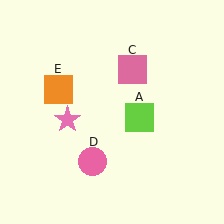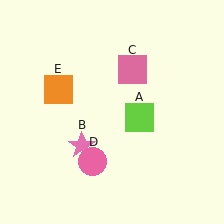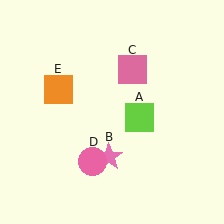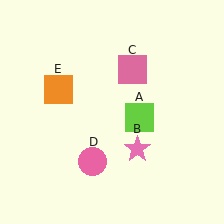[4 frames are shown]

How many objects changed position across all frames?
1 object changed position: pink star (object B).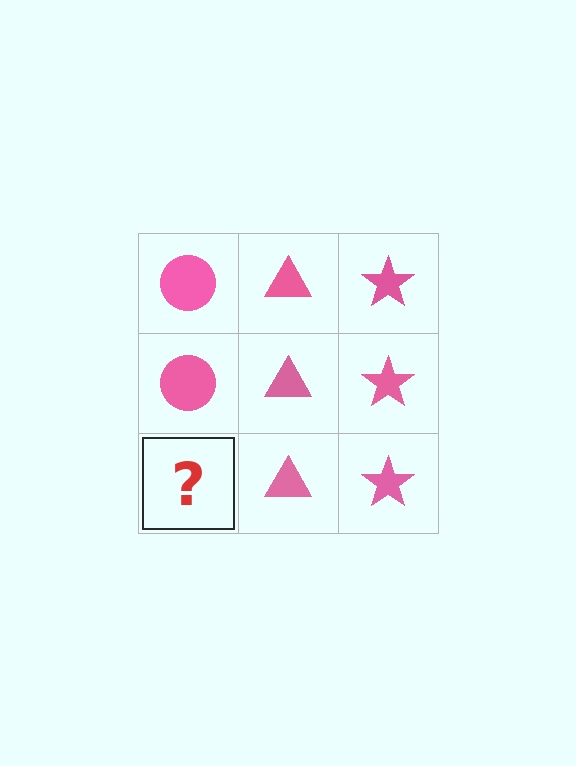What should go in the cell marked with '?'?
The missing cell should contain a pink circle.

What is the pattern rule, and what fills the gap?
The rule is that each column has a consistent shape. The gap should be filled with a pink circle.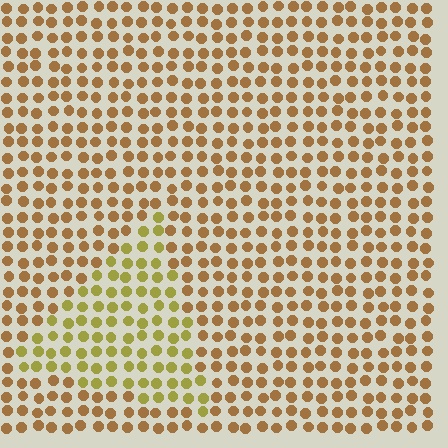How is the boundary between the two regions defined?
The boundary is defined purely by a slight shift in hue (about 30 degrees). Spacing, size, and orientation are identical on both sides.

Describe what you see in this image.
The image is filled with small brown elements in a uniform arrangement. A triangle-shaped region is visible where the elements are tinted to a slightly different hue, forming a subtle color boundary.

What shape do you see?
I see a triangle.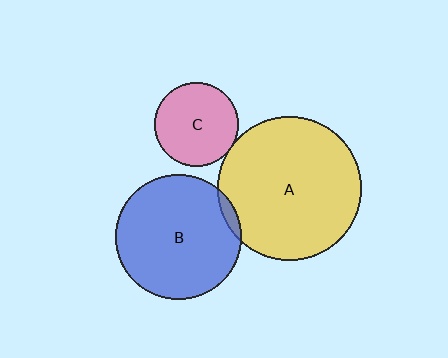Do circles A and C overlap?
Yes.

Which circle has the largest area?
Circle A (yellow).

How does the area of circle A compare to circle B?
Approximately 1.3 times.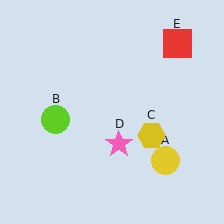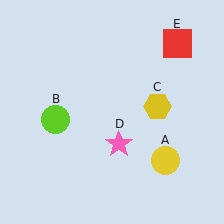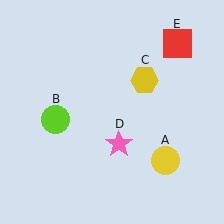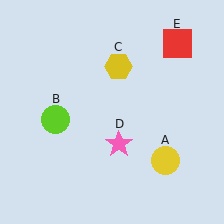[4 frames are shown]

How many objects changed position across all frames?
1 object changed position: yellow hexagon (object C).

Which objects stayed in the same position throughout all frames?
Yellow circle (object A) and lime circle (object B) and pink star (object D) and red square (object E) remained stationary.